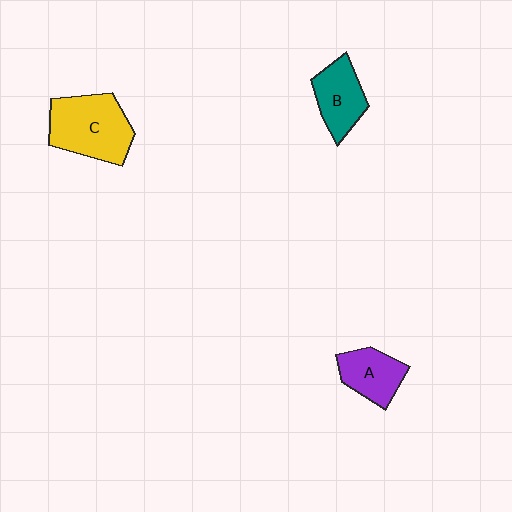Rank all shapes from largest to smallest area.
From largest to smallest: C (yellow), B (teal), A (purple).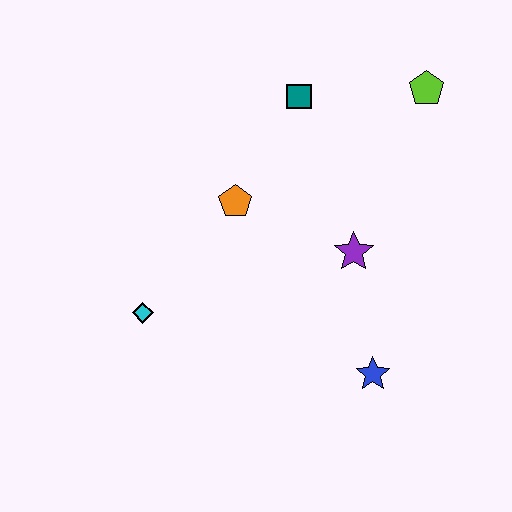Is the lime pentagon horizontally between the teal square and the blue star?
No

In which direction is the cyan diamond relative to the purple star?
The cyan diamond is to the left of the purple star.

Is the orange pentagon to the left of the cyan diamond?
No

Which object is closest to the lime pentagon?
The teal square is closest to the lime pentagon.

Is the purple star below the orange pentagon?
Yes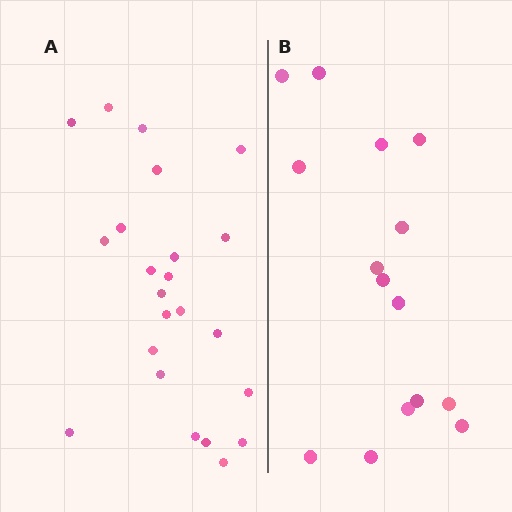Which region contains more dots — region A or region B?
Region A (the left region) has more dots.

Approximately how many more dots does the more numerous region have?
Region A has roughly 8 or so more dots than region B.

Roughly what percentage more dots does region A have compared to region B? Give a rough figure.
About 55% more.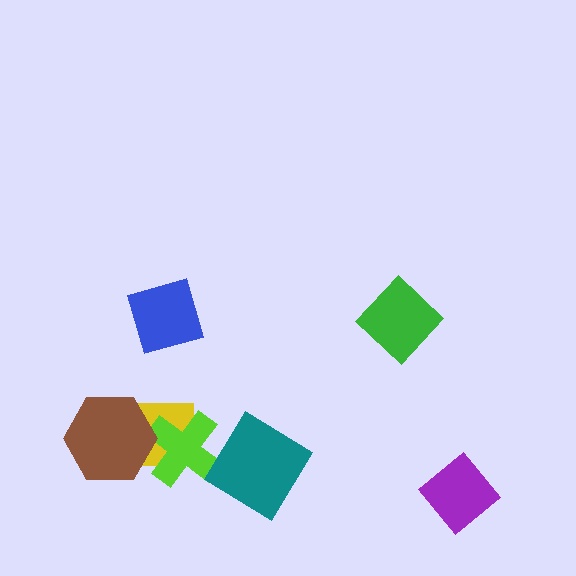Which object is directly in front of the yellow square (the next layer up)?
The lime cross is directly in front of the yellow square.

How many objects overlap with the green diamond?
0 objects overlap with the green diamond.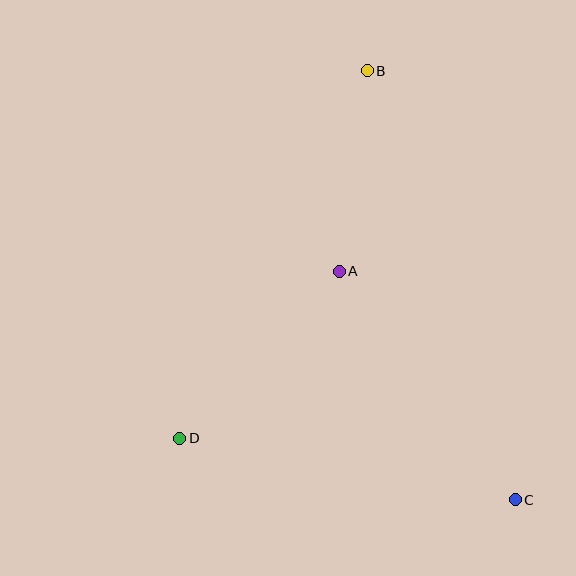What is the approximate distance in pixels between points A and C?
The distance between A and C is approximately 289 pixels.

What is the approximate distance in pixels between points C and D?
The distance between C and D is approximately 341 pixels.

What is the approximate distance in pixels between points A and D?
The distance between A and D is approximately 230 pixels.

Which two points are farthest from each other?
Points B and C are farthest from each other.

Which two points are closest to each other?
Points A and B are closest to each other.